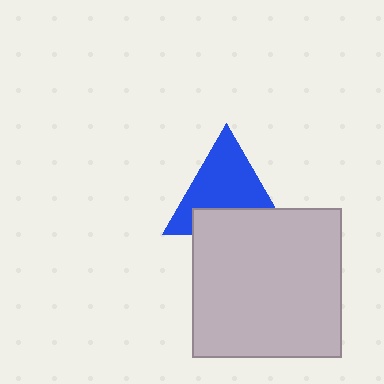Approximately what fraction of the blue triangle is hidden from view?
Roughly 35% of the blue triangle is hidden behind the light gray square.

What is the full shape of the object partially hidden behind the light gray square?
The partially hidden object is a blue triangle.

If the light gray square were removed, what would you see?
You would see the complete blue triangle.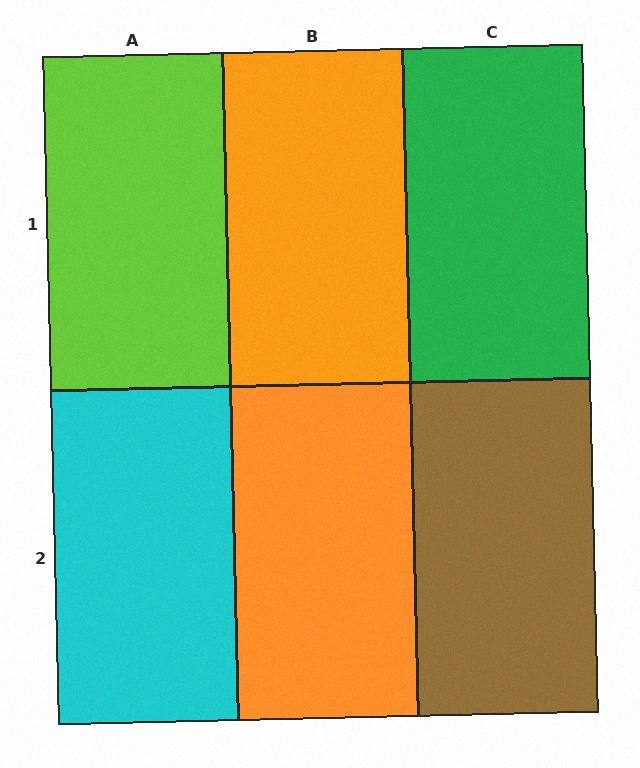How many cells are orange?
2 cells are orange.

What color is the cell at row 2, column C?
Brown.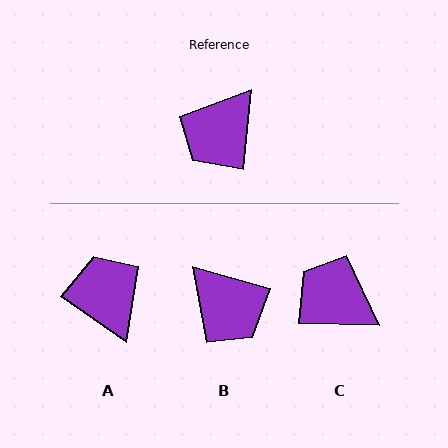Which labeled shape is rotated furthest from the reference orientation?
A, about 119 degrees away.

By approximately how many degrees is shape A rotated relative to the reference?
Approximately 119 degrees clockwise.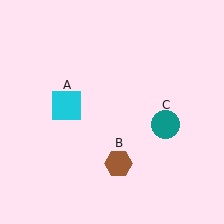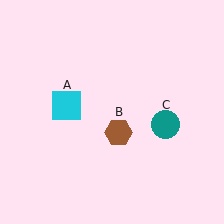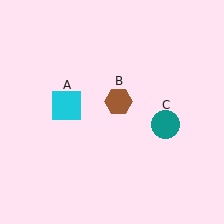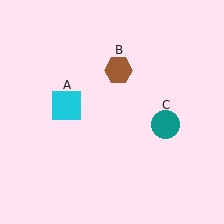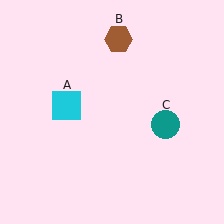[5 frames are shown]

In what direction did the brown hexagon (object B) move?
The brown hexagon (object B) moved up.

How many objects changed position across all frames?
1 object changed position: brown hexagon (object B).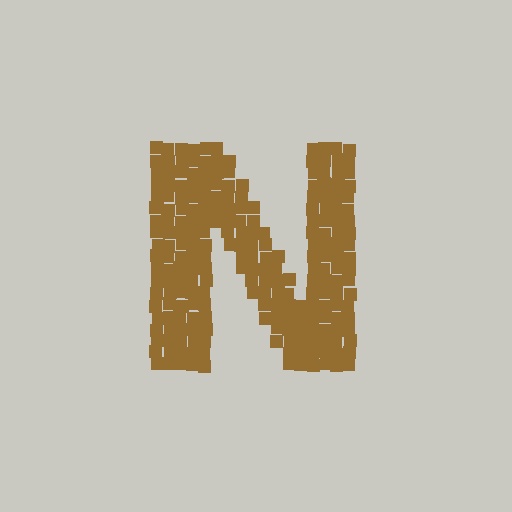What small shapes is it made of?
It is made of small squares.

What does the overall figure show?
The overall figure shows the letter N.